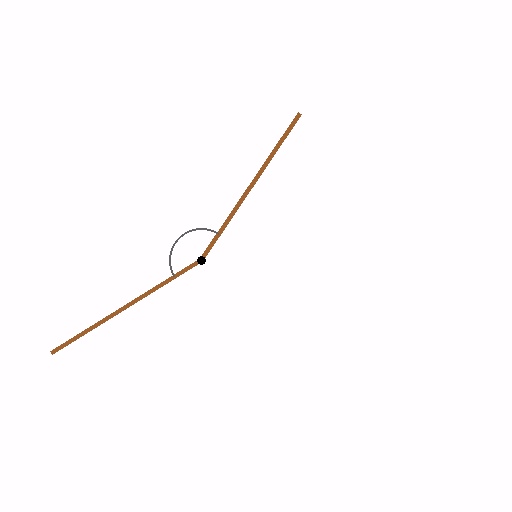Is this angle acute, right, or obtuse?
It is obtuse.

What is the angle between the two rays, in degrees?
Approximately 156 degrees.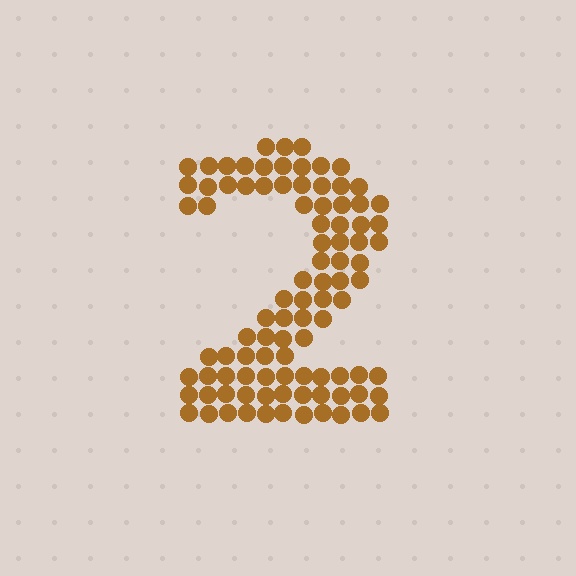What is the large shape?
The large shape is the digit 2.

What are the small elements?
The small elements are circles.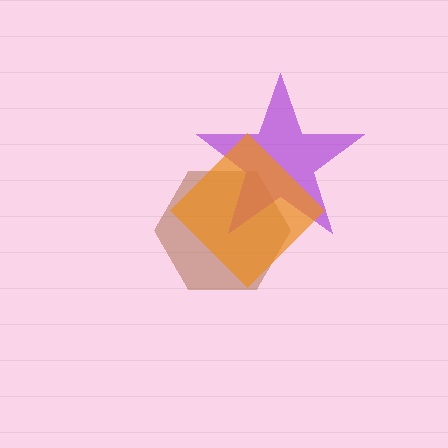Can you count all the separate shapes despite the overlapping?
Yes, there are 3 separate shapes.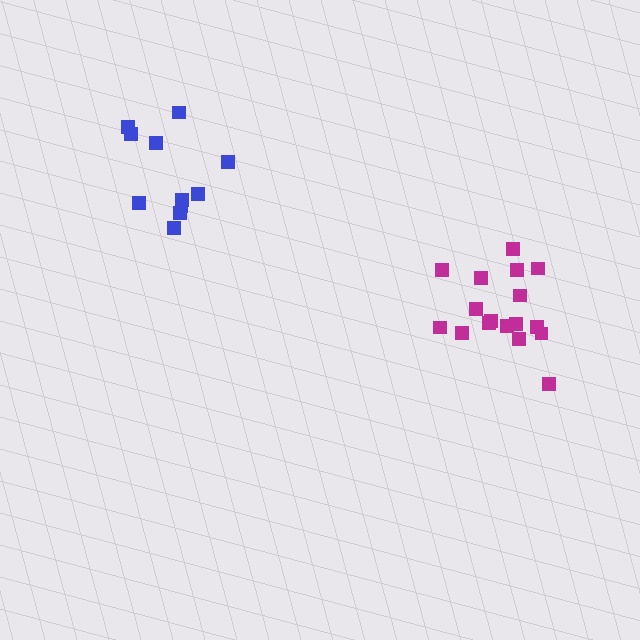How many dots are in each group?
Group 1: 17 dots, Group 2: 11 dots (28 total).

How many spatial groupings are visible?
There are 2 spatial groupings.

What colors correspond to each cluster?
The clusters are colored: magenta, blue.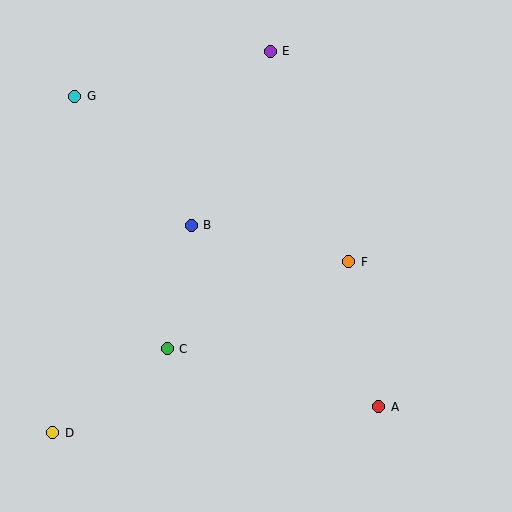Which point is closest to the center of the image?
Point B at (191, 225) is closest to the center.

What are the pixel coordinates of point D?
Point D is at (53, 433).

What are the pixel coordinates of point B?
Point B is at (191, 225).